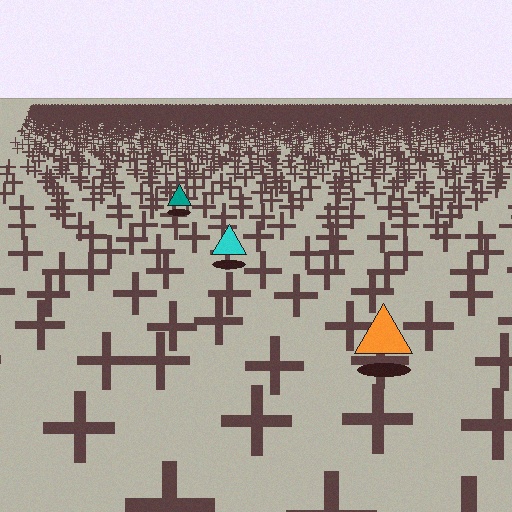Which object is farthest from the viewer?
The teal triangle is farthest from the viewer. It appears smaller and the ground texture around it is denser.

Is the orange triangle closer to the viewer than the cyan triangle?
Yes. The orange triangle is closer — you can tell from the texture gradient: the ground texture is coarser near it.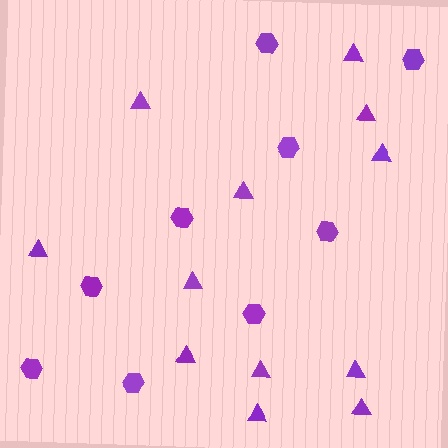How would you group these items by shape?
There are 2 groups: one group of hexagons (9) and one group of triangles (12).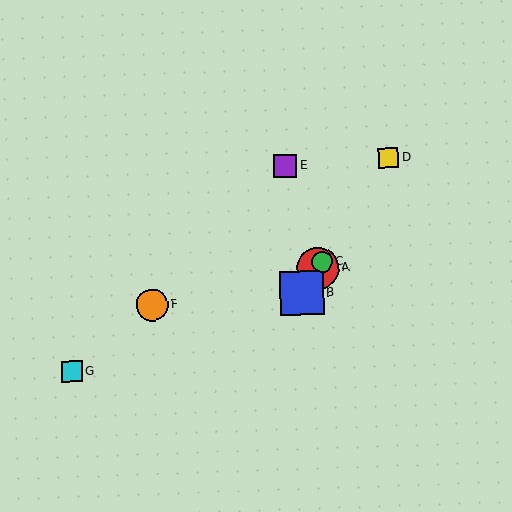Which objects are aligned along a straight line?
Objects A, B, C, D are aligned along a straight line.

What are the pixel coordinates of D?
Object D is at (388, 158).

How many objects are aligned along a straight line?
4 objects (A, B, C, D) are aligned along a straight line.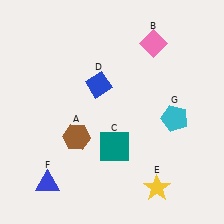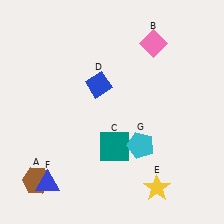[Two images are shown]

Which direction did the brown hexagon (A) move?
The brown hexagon (A) moved down.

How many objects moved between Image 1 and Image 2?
2 objects moved between the two images.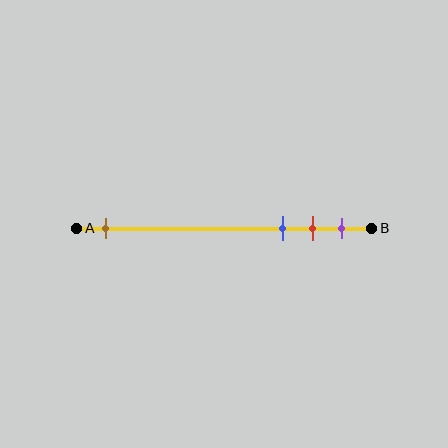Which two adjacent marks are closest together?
The red and purple marks are the closest adjacent pair.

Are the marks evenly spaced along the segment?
No, the marks are not evenly spaced.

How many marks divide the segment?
There are 4 marks dividing the segment.